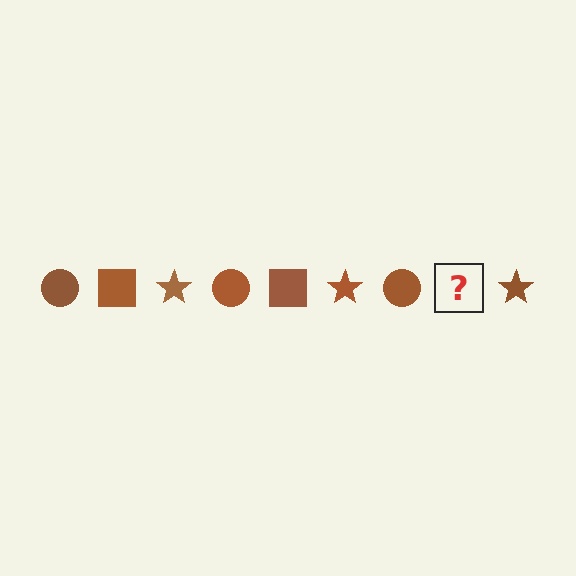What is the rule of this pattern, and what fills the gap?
The rule is that the pattern cycles through circle, square, star shapes in brown. The gap should be filled with a brown square.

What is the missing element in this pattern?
The missing element is a brown square.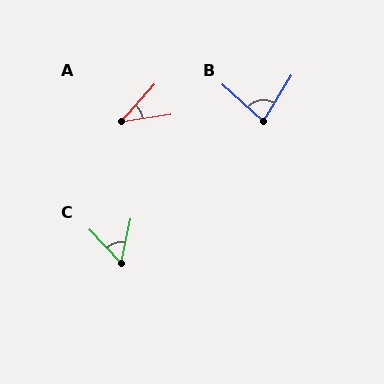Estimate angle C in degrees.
Approximately 55 degrees.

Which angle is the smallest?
A, at approximately 40 degrees.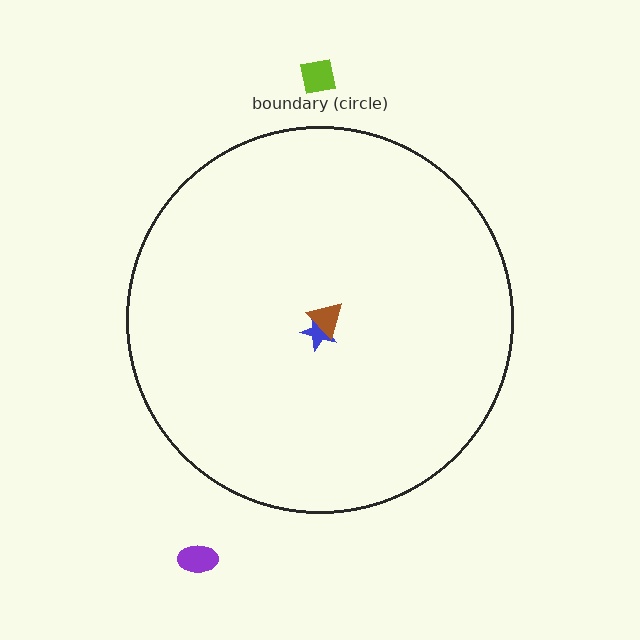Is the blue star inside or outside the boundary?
Inside.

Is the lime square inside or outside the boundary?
Outside.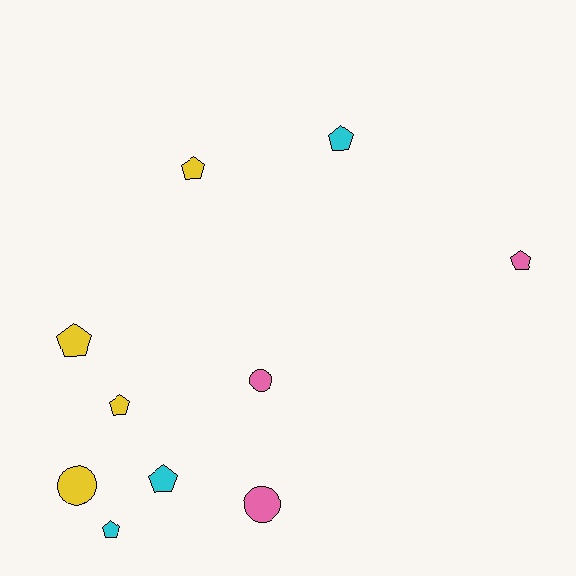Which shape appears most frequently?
Pentagon, with 7 objects.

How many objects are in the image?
There are 10 objects.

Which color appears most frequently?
Yellow, with 4 objects.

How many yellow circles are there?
There is 1 yellow circle.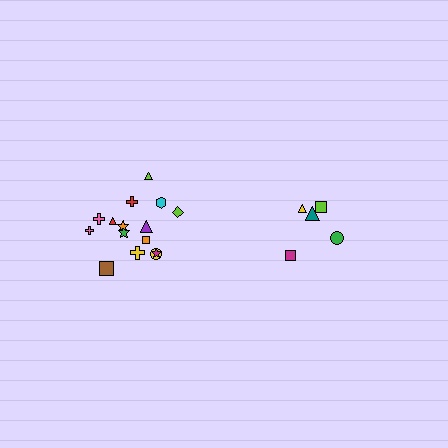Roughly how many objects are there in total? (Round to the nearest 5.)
Roughly 20 objects in total.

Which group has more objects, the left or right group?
The left group.